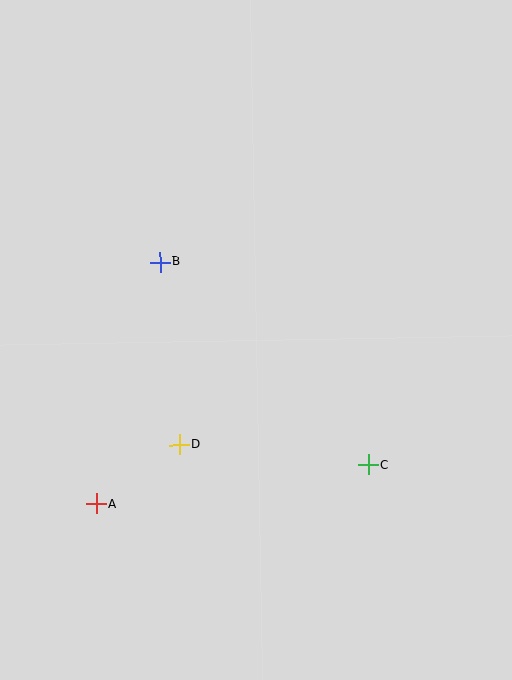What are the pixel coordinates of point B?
Point B is at (160, 262).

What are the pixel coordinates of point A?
Point A is at (96, 503).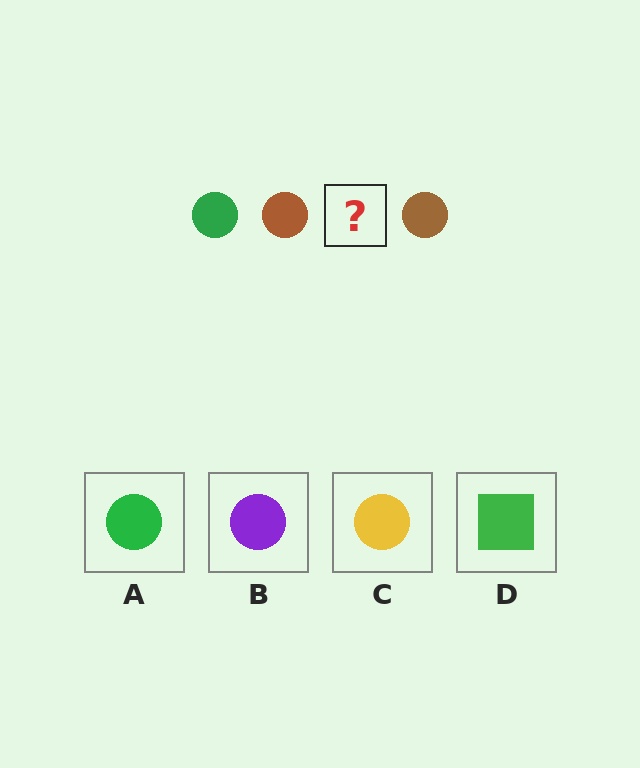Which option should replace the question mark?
Option A.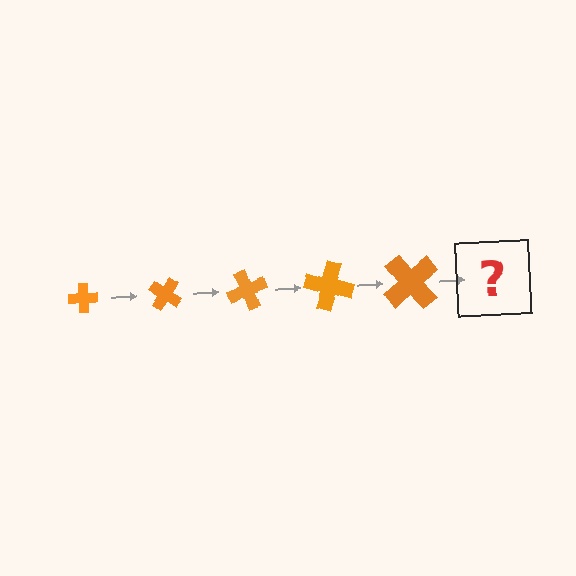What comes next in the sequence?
The next element should be a cross, larger than the previous one and rotated 175 degrees from the start.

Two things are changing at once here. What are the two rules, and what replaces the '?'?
The two rules are that the cross grows larger each step and it rotates 35 degrees each step. The '?' should be a cross, larger than the previous one and rotated 175 degrees from the start.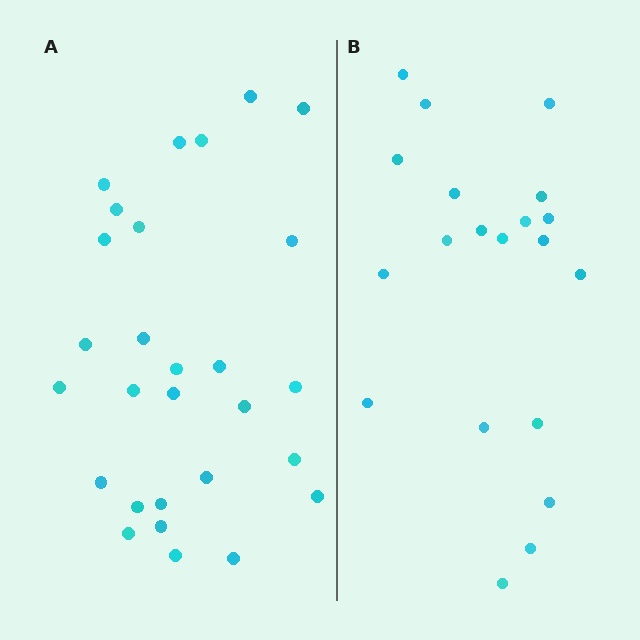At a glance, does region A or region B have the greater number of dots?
Region A (the left region) has more dots.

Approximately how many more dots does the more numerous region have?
Region A has roughly 8 or so more dots than region B.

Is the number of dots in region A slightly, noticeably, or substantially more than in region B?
Region A has noticeably more, but not dramatically so. The ratio is roughly 1.4 to 1.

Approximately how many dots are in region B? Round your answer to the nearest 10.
About 20 dots.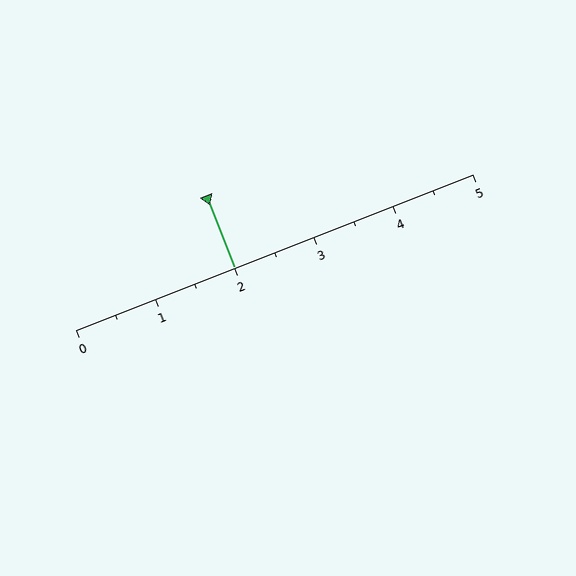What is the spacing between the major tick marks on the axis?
The major ticks are spaced 1 apart.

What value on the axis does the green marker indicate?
The marker indicates approximately 2.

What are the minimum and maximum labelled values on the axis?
The axis runs from 0 to 5.